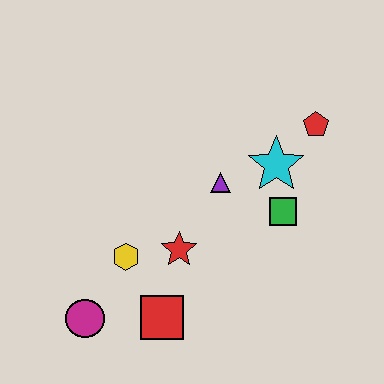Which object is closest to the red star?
The yellow hexagon is closest to the red star.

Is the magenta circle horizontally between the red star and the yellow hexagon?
No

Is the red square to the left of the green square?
Yes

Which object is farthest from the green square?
The magenta circle is farthest from the green square.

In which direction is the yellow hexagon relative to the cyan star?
The yellow hexagon is to the left of the cyan star.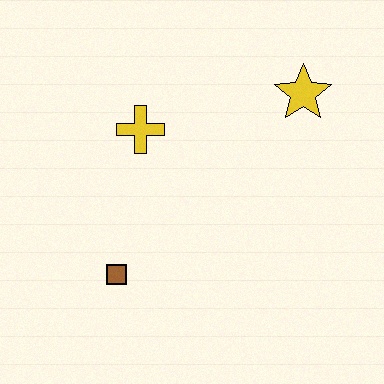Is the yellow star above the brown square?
Yes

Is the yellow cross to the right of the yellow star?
No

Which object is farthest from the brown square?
The yellow star is farthest from the brown square.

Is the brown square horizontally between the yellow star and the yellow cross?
No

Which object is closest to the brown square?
The yellow cross is closest to the brown square.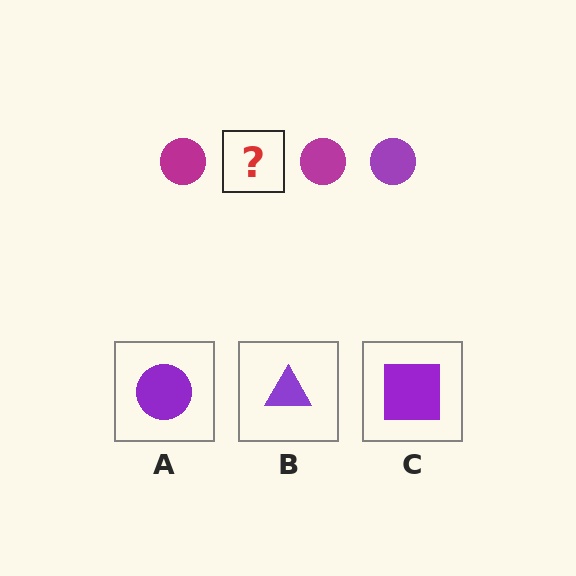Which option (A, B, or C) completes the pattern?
A.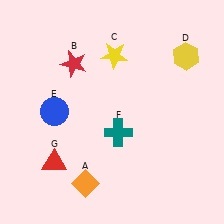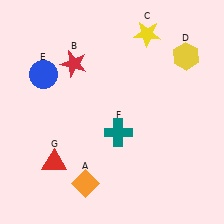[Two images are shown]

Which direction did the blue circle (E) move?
The blue circle (E) moved up.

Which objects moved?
The objects that moved are: the yellow star (C), the blue circle (E).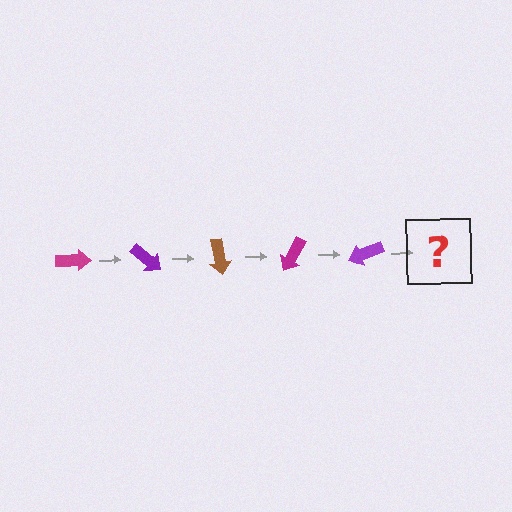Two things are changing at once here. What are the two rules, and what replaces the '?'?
The two rules are that it rotates 40 degrees each step and the color cycles through magenta, purple, and brown. The '?' should be a brown arrow, rotated 200 degrees from the start.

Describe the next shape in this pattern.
It should be a brown arrow, rotated 200 degrees from the start.